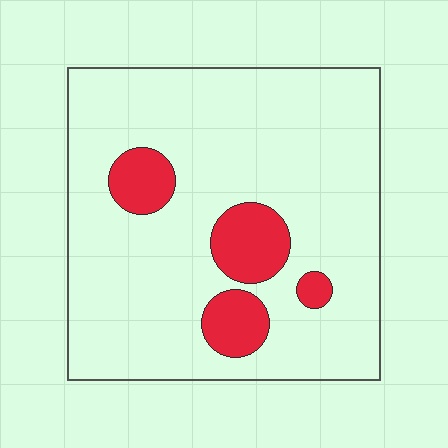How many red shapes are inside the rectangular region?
4.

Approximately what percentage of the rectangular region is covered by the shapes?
Approximately 15%.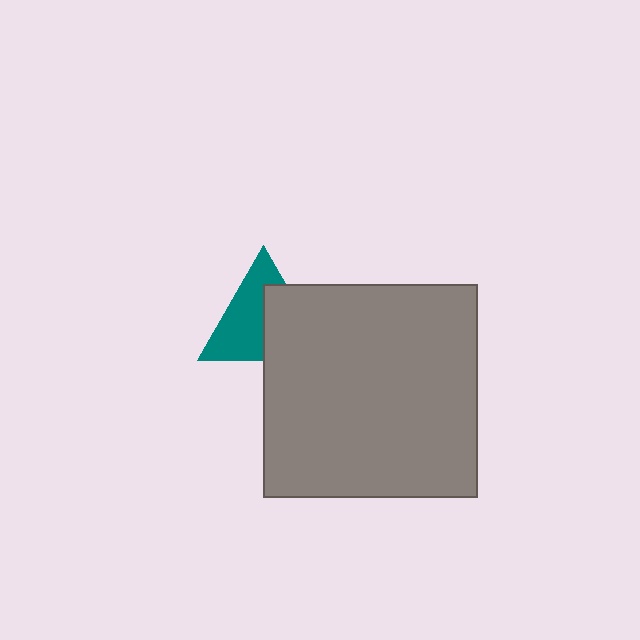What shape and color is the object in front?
The object in front is a gray square.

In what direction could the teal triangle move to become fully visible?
The teal triangle could move toward the upper-left. That would shift it out from behind the gray square entirely.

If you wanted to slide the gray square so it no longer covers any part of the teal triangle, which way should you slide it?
Slide it toward the lower-right — that is the most direct way to separate the two shapes.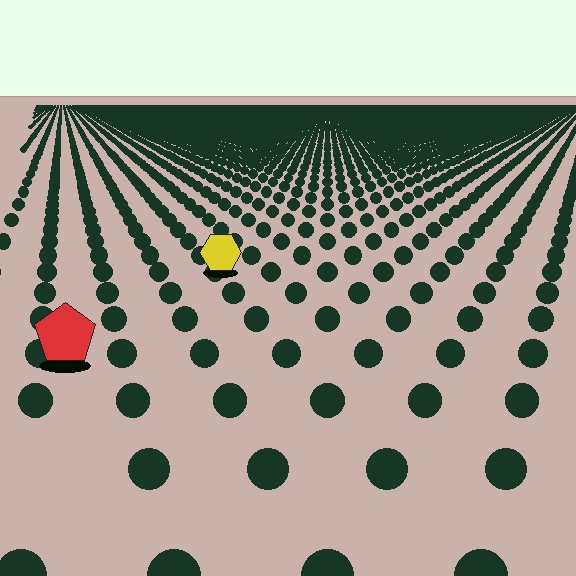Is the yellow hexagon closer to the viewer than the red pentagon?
No. The red pentagon is closer — you can tell from the texture gradient: the ground texture is coarser near it.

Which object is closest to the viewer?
The red pentagon is closest. The texture marks near it are larger and more spread out.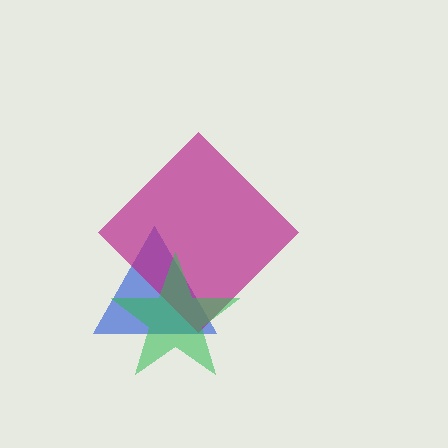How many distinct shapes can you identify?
There are 3 distinct shapes: a blue triangle, a magenta diamond, a green star.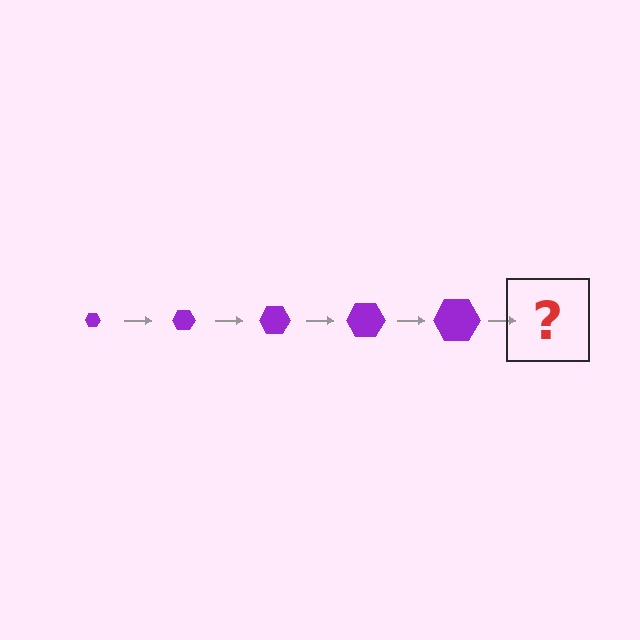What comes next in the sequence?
The next element should be a purple hexagon, larger than the previous one.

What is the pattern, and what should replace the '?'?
The pattern is that the hexagon gets progressively larger each step. The '?' should be a purple hexagon, larger than the previous one.